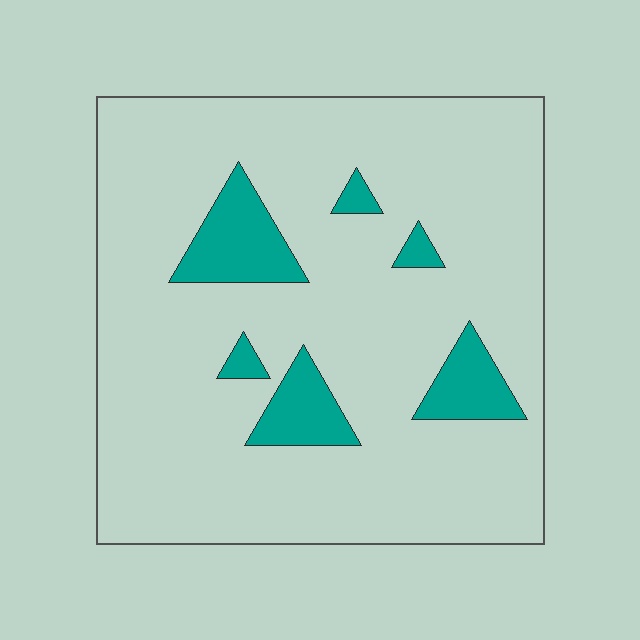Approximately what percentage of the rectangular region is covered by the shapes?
Approximately 10%.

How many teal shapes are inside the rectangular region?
6.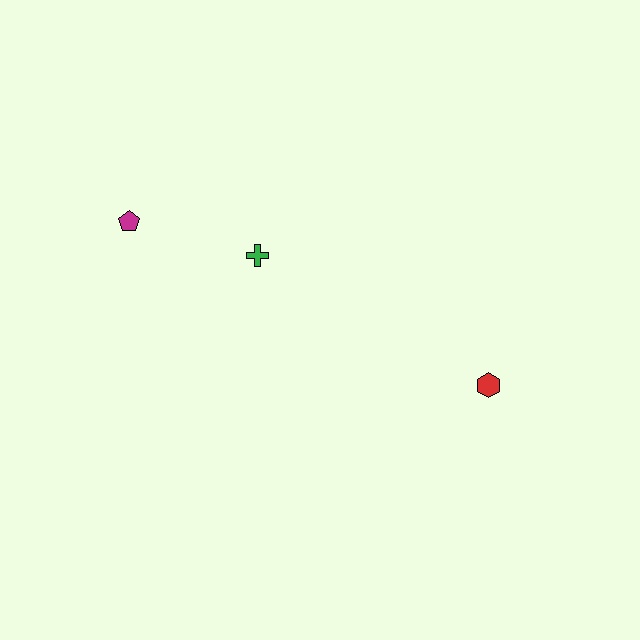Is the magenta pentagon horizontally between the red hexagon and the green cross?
No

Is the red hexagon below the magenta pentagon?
Yes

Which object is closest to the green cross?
The magenta pentagon is closest to the green cross.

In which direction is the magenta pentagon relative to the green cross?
The magenta pentagon is to the left of the green cross.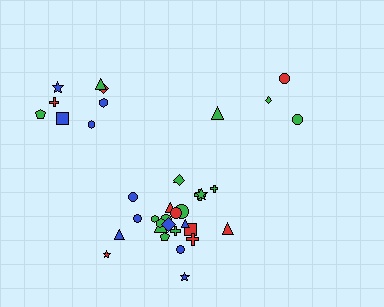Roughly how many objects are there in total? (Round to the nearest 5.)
Roughly 35 objects in total.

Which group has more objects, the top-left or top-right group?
The top-left group.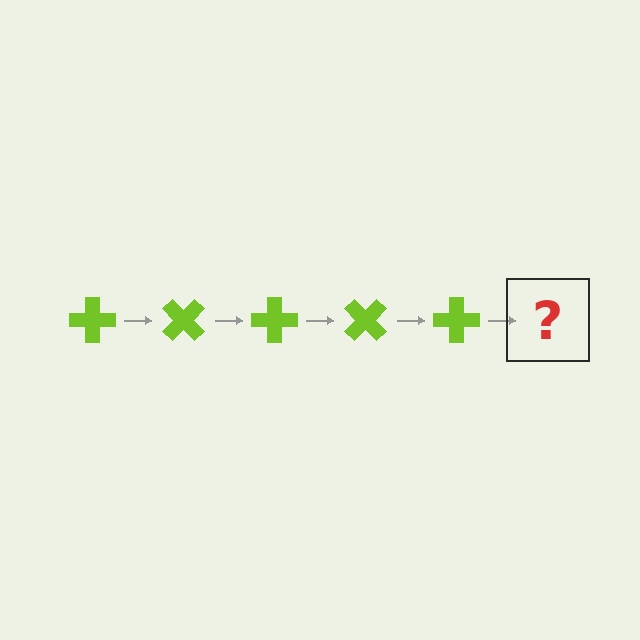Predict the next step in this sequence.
The next step is a lime cross rotated 225 degrees.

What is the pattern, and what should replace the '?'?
The pattern is that the cross rotates 45 degrees each step. The '?' should be a lime cross rotated 225 degrees.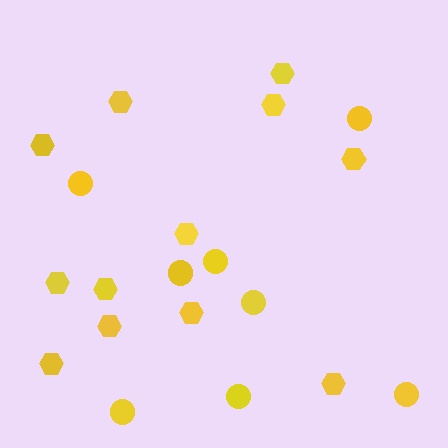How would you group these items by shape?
There are 2 groups: one group of hexagons (12) and one group of circles (8).